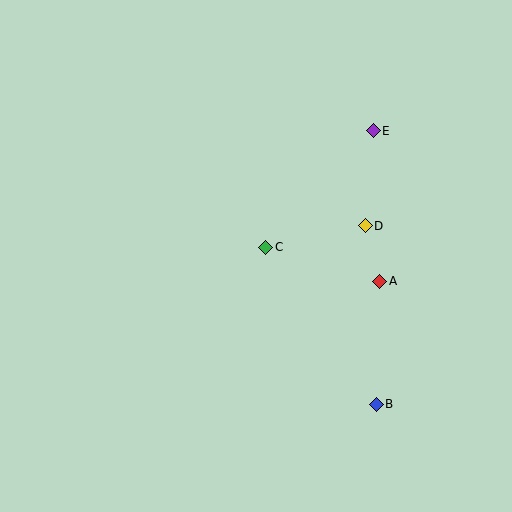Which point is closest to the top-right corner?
Point E is closest to the top-right corner.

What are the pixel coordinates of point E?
Point E is at (373, 131).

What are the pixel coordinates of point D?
Point D is at (365, 226).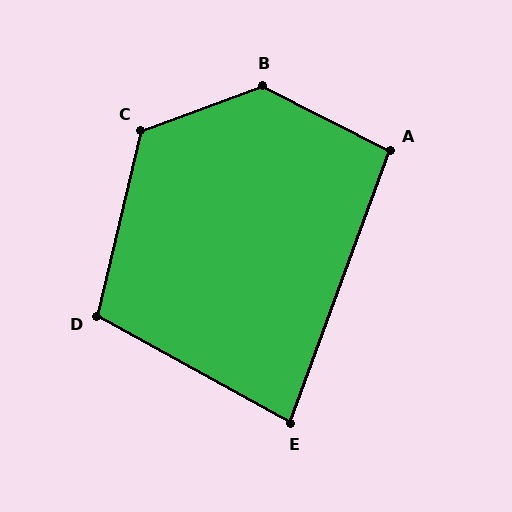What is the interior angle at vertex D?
Approximately 106 degrees (obtuse).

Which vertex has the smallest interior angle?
E, at approximately 81 degrees.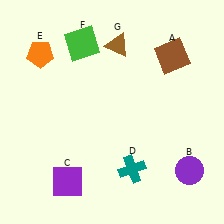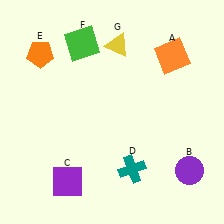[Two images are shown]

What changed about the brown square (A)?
In Image 1, A is brown. In Image 2, it changed to orange.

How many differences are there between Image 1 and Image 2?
There are 2 differences between the two images.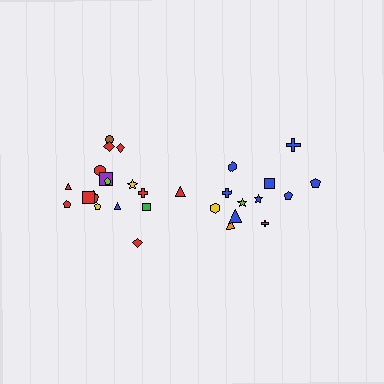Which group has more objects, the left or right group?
The left group.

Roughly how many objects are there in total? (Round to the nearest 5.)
Roughly 30 objects in total.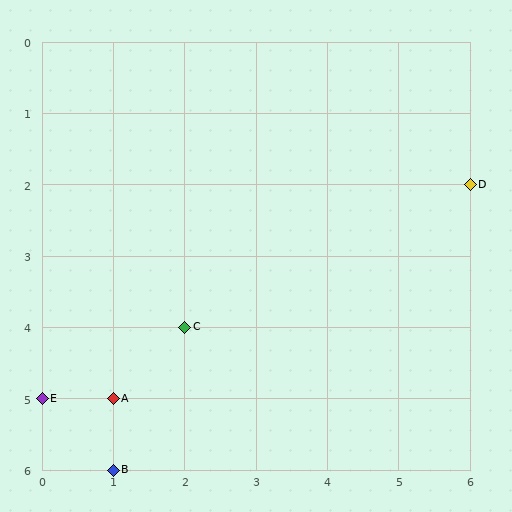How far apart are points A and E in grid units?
Points A and E are 1 column apart.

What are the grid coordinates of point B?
Point B is at grid coordinates (1, 6).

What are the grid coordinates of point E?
Point E is at grid coordinates (0, 5).